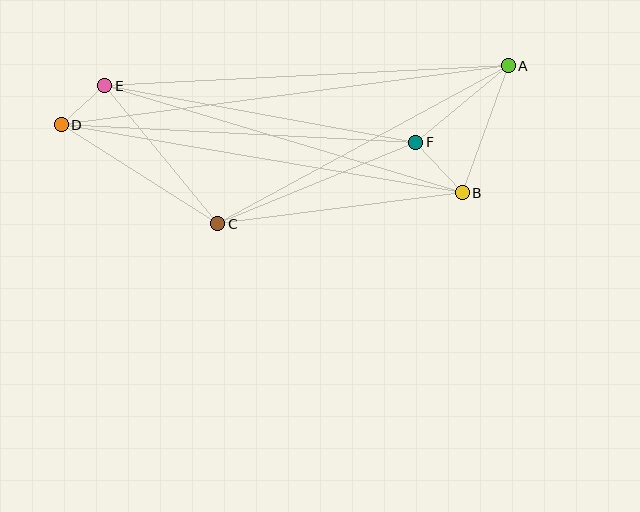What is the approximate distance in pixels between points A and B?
The distance between A and B is approximately 135 pixels.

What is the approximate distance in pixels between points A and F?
The distance between A and F is approximately 120 pixels.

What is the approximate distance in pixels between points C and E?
The distance between C and E is approximately 179 pixels.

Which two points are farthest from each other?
Points A and D are farthest from each other.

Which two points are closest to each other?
Points D and E are closest to each other.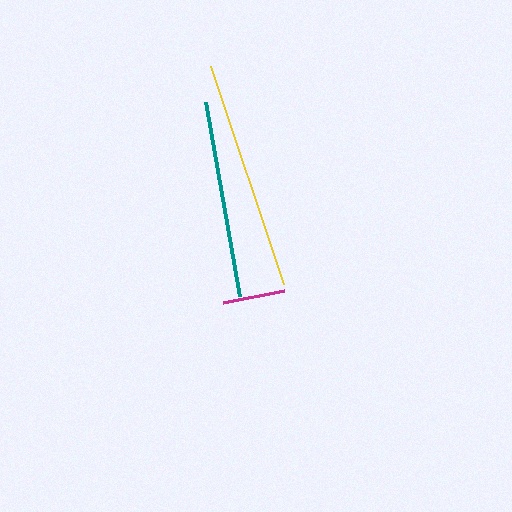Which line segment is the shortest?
The magenta line is the shortest at approximately 62 pixels.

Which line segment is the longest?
The yellow line is the longest at approximately 230 pixels.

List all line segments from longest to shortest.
From longest to shortest: yellow, teal, magenta.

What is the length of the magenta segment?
The magenta segment is approximately 62 pixels long.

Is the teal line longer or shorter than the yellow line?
The yellow line is longer than the teal line.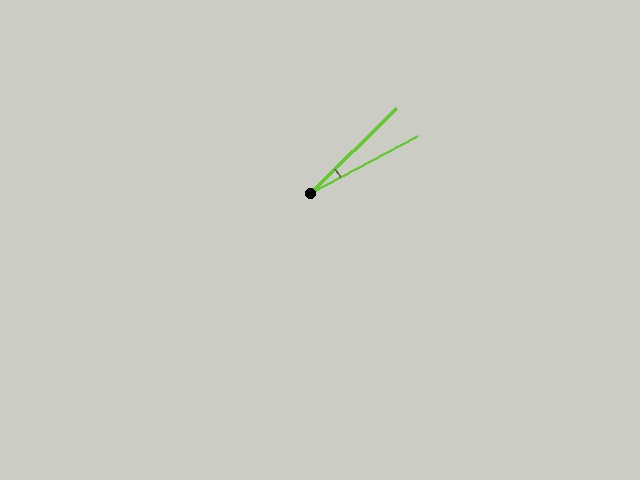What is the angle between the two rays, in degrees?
Approximately 17 degrees.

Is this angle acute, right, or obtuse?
It is acute.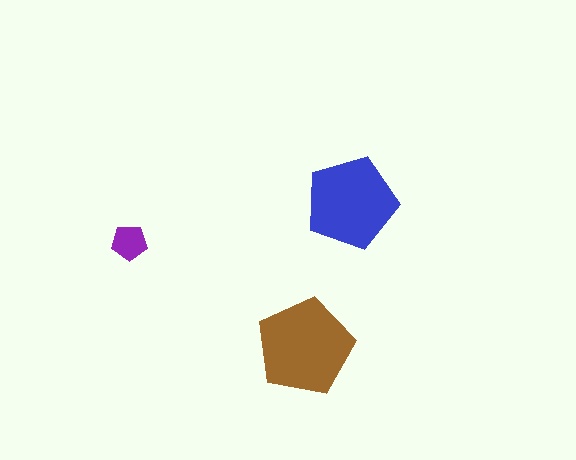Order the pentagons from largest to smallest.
the brown one, the blue one, the purple one.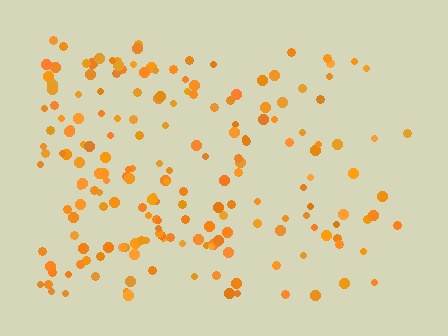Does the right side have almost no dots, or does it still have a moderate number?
Still a moderate number, just noticeably fewer than the left.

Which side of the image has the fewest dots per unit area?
The right.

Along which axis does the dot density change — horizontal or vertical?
Horizontal.